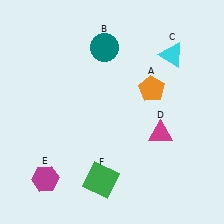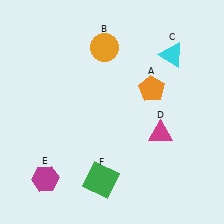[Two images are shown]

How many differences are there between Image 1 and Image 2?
There is 1 difference between the two images.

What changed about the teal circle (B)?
In Image 1, B is teal. In Image 2, it changed to orange.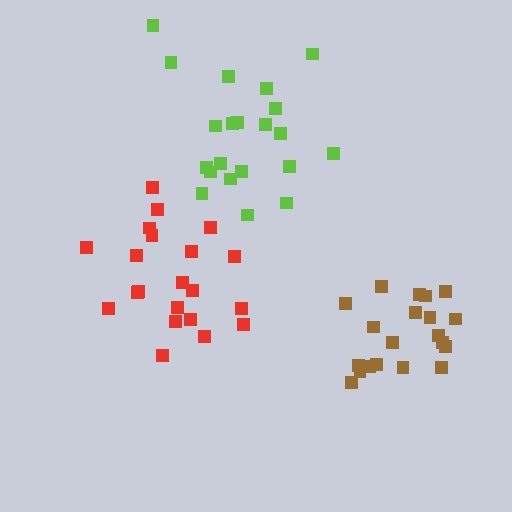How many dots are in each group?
Group 1: 21 dots, Group 2: 21 dots, Group 3: 20 dots (62 total).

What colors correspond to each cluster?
The clusters are colored: red, lime, brown.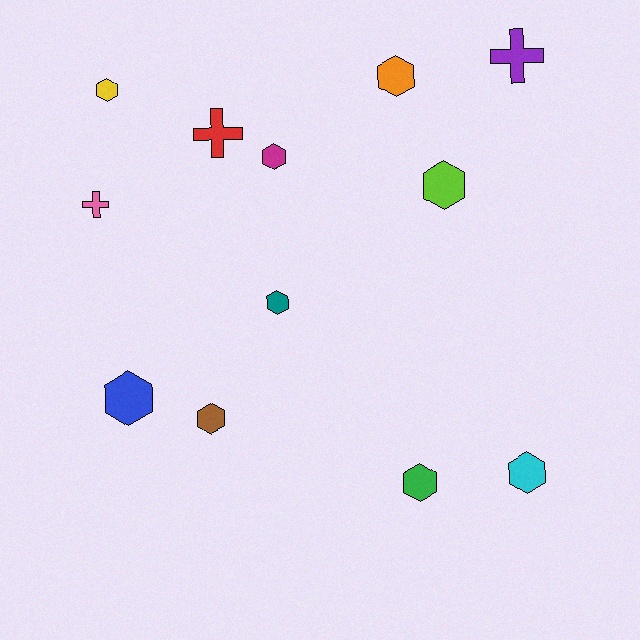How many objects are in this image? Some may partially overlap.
There are 12 objects.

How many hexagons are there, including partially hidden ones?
There are 9 hexagons.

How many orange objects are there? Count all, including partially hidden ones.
There is 1 orange object.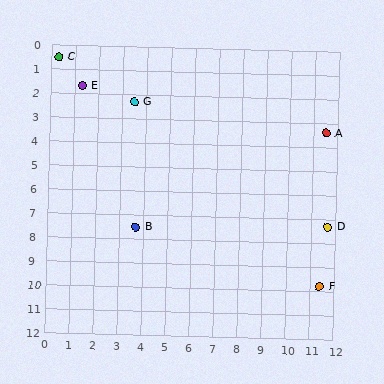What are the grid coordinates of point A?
Point A is at approximately (11.5, 3.4).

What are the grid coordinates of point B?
Point B is at approximately (3.7, 7.5).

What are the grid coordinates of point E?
Point E is at approximately (1.3, 1.7).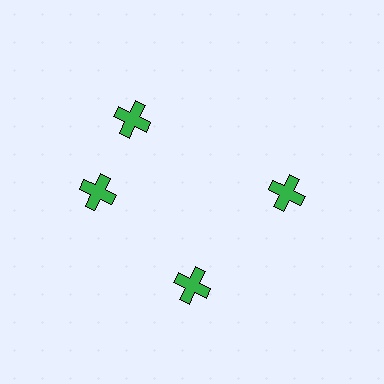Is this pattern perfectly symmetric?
No. The 4 green crosses are arranged in a ring, but one element near the 12 o'clock position is rotated out of alignment along the ring, breaking the 4-fold rotational symmetry.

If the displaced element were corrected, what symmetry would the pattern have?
It would have 4-fold rotational symmetry — the pattern would map onto itself every 90 degrees.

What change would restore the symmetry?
The symmetry would be restored by rotating it back into even spacing with its neighbors so that all 4 crosses sit at equal angles and equal distance from the center.